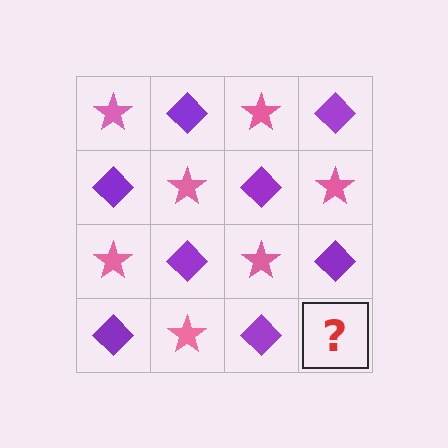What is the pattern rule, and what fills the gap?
The rule is that it alternates pink star and purple diamond in a checkerboard pattern. The gap should be filled with a pink star.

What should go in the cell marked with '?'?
The missing cell should contain a pink star.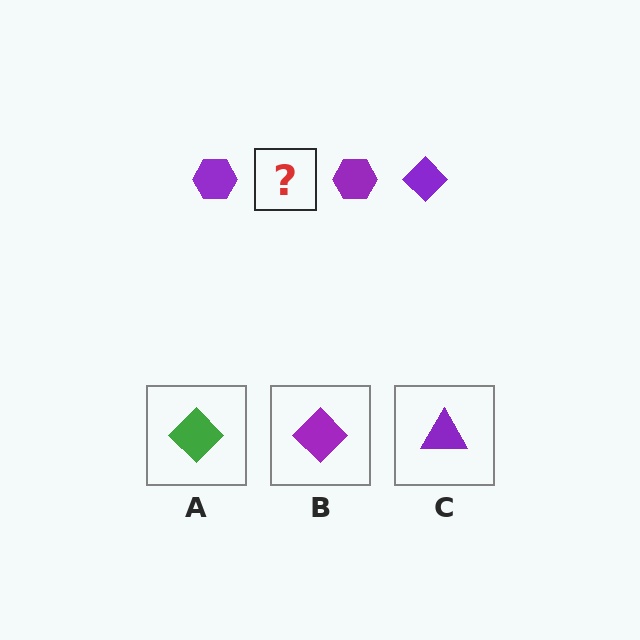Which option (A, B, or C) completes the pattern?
B.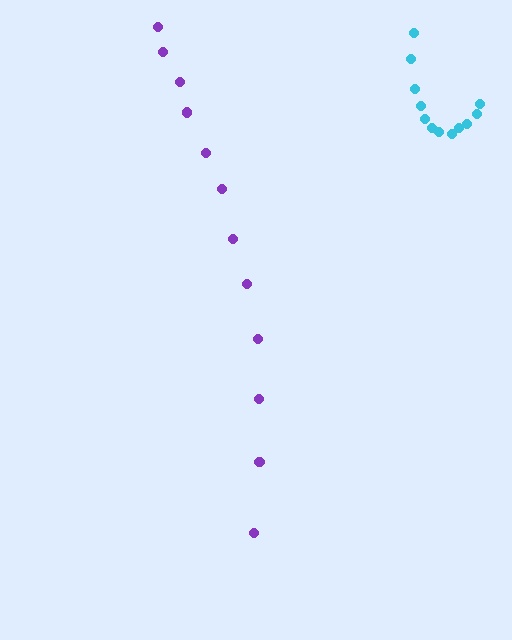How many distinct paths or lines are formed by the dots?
There are 2 distinct paths.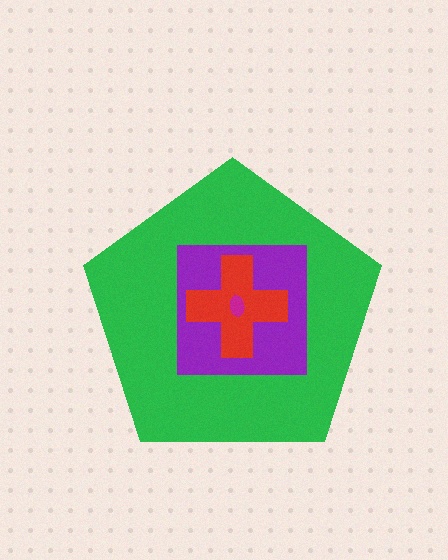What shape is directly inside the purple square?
The red cross.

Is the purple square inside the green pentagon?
Yes.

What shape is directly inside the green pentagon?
The purple square.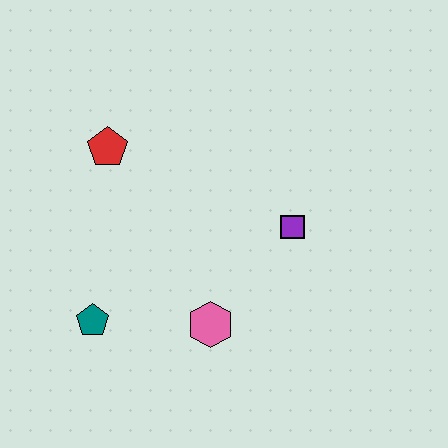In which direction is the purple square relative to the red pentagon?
The purple square is to the right of the red pentagon.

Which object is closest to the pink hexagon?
The teal pentagon is closest to the pink hexagon.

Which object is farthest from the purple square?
The teal pentagon is farthest from the purple square.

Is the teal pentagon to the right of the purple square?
No